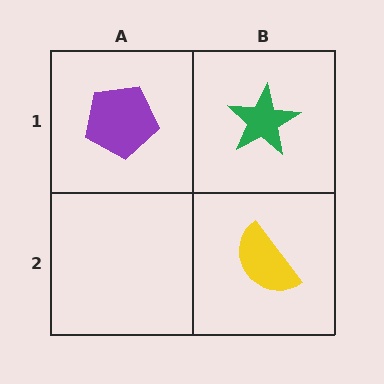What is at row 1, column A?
A purple pentagon.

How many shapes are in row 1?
2 shapes.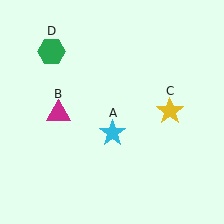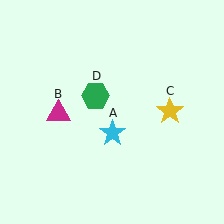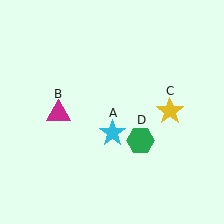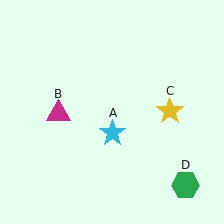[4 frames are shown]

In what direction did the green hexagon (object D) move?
The green hexagon (object D) moved down and to the right.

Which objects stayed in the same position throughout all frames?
Cyan star (object A) and magenta triangle (object B) and yellow star (object C) remained stationary.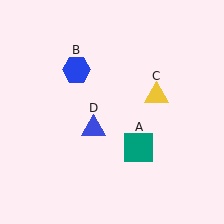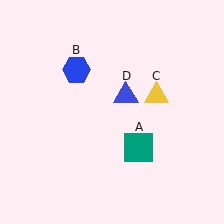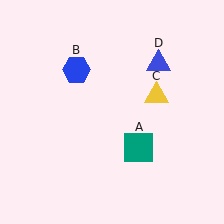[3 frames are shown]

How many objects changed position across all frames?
1 object changed position: blue triangle (object D).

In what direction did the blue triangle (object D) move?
The blue triangle (object D) moved up and to the right.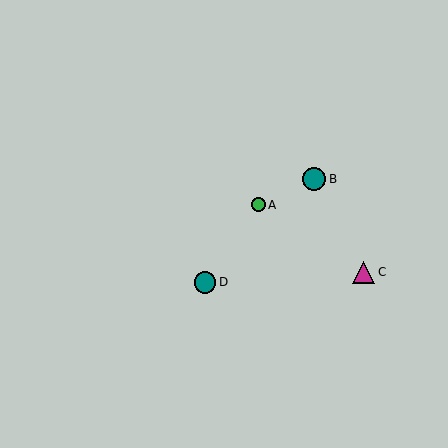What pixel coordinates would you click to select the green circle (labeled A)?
Click at (258, 205) to select the green circle A.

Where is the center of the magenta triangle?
The center of the magenta triangle is at (364, 272).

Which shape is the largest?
The teal circle (labeled B) is the largest.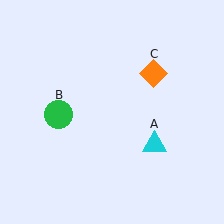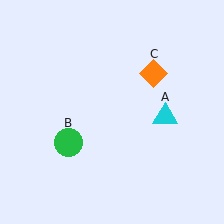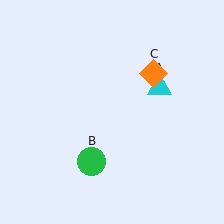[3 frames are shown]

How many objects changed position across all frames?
2 objects changed position: cyan triangle (object A), green circle (object B).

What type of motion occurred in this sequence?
The cyan triangle (object A), green circle (object B) rotated counterclockwise around the center of the scene.